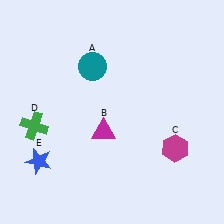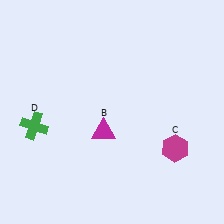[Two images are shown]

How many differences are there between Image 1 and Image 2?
There are 2 differences between the two images.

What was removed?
The blue star (E), the teal circle (A) were removed in Image 2.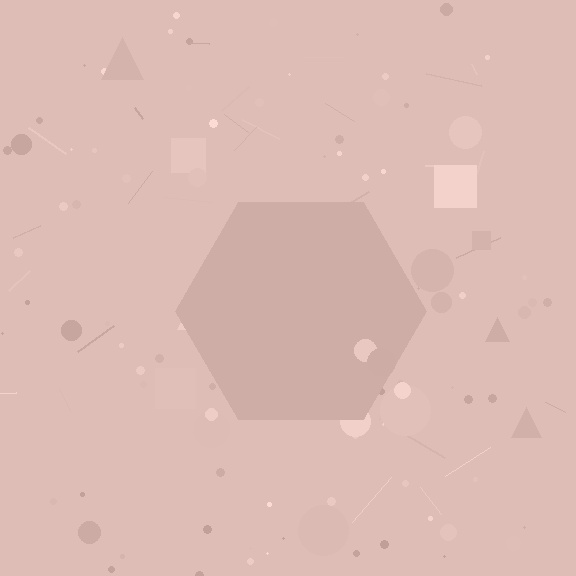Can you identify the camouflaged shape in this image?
The camouflaged shape is a hexagon.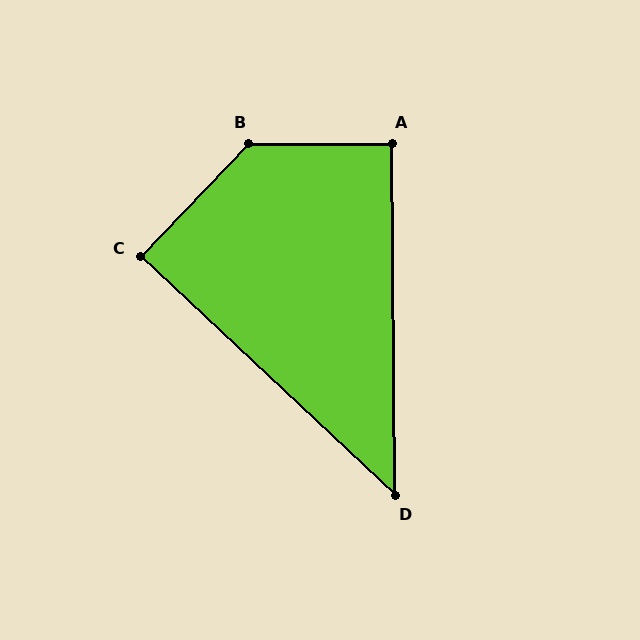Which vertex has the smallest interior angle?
D, at approximately 46 degrees.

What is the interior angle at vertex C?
Approximately 89 degrees (approximately right).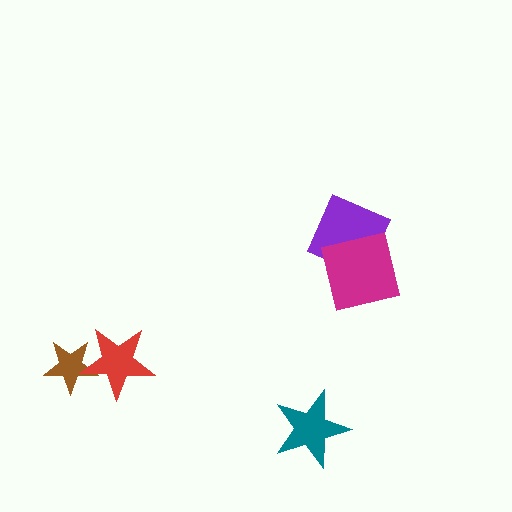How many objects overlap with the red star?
1 object overlaps with the red star.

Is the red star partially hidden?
No, no other shape covers it.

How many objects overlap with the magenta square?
1 object overlaps with the magenta square.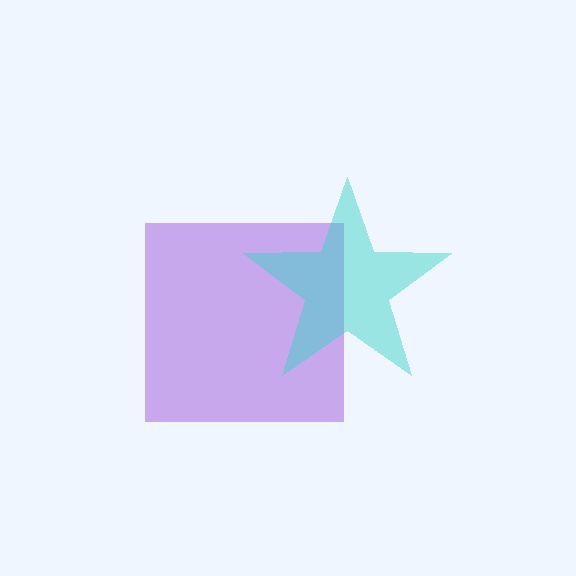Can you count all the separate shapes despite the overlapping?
Yes, there are 2 separate shapes.